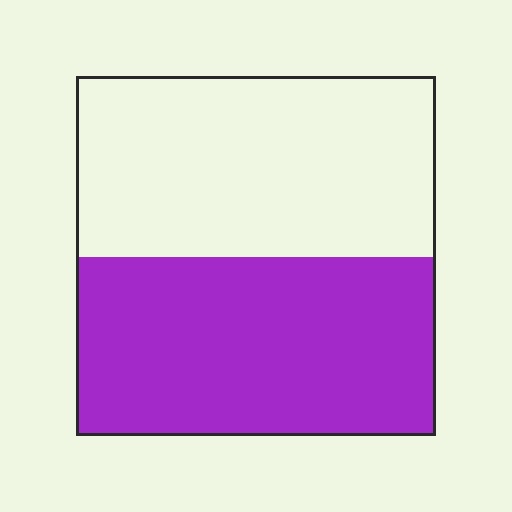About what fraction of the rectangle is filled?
About one half (1/2).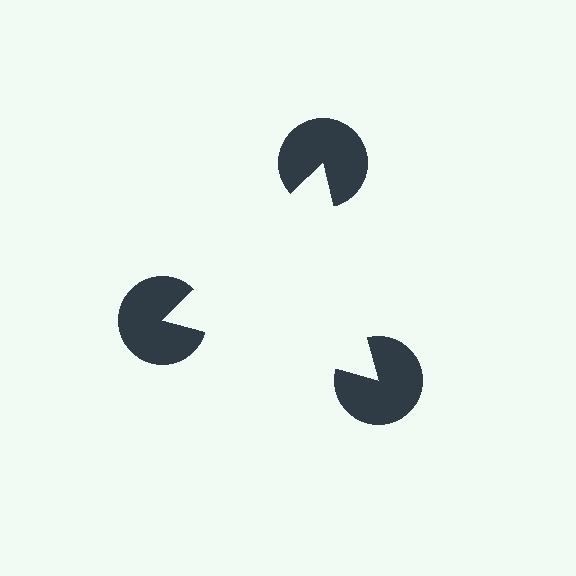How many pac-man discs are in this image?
There are 3 — one at each vertex of the illusory triangle.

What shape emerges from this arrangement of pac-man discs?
An illusory triangle — its edges are inferred from the aligned wedge cuts in the pac-man discs, not physically drawn.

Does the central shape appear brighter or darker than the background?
It typically appears slightly brighter than the background, even though no actual brightness change is drawn.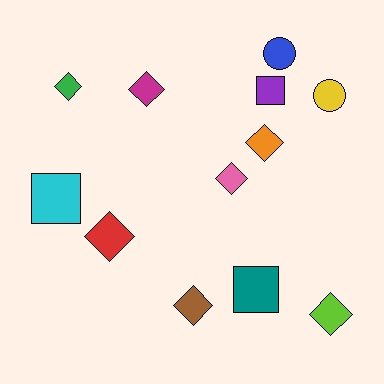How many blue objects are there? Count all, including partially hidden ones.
There is 1 blue object.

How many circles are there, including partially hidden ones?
There are 2 circles.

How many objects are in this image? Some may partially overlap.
There are 12 objects.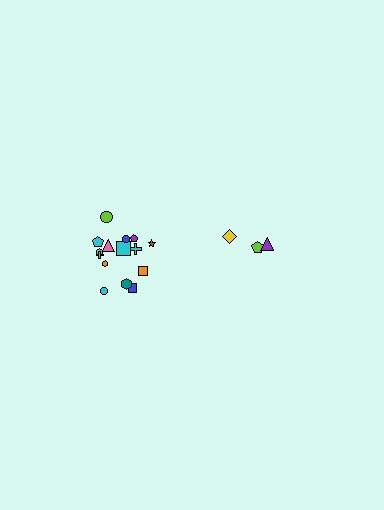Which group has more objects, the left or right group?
The left group.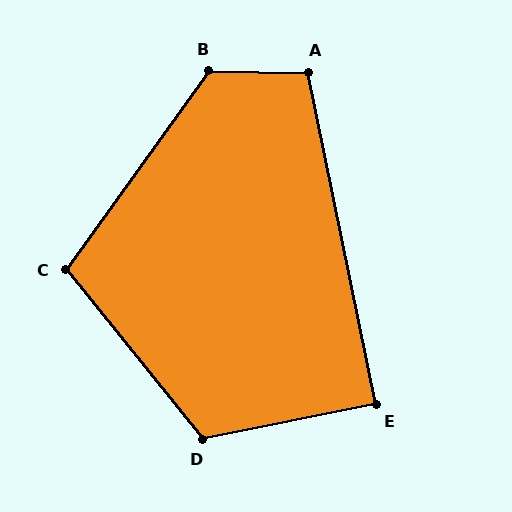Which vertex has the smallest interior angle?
E, at approximately 90 degrees.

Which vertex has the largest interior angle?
B, at approximately 125 degrees.